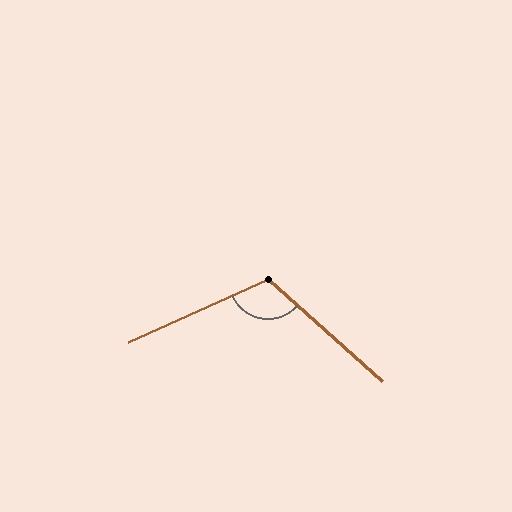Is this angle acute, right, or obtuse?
It is obtuse.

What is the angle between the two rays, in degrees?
Approximately 114 degrees.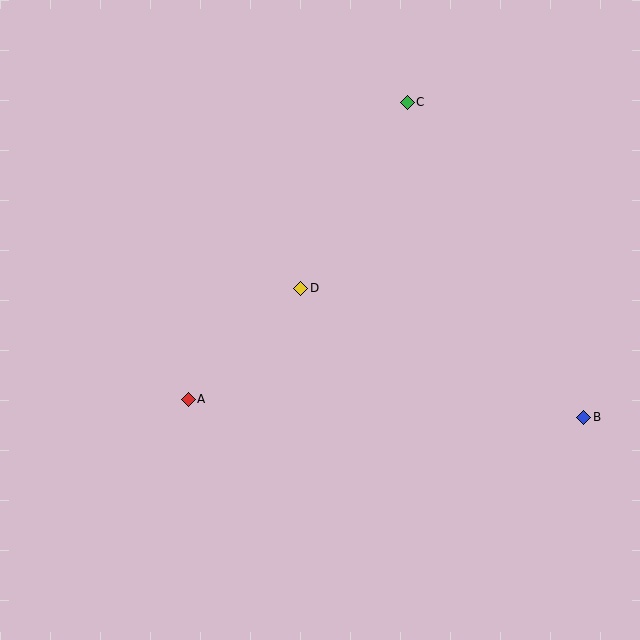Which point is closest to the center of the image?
Point D at (301, 288) is closest to the center.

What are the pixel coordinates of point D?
Point D is at (301, 288).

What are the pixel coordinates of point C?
Point C is at (407, 102).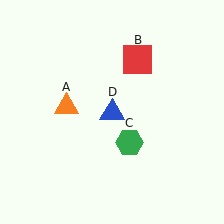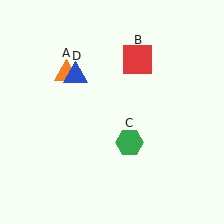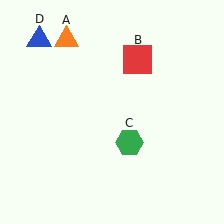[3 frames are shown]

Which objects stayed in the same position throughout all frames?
Red square (object B) and green hexagon (object C) remained stationary.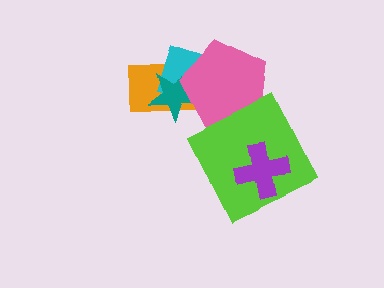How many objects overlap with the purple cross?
1 object overlaps with the purple cross.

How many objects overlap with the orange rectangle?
3 objects overlap with the orange rectangle.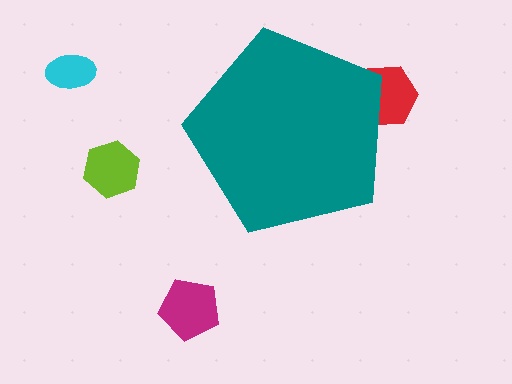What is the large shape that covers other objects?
A teal pentagon.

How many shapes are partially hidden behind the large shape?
1 shape is partially hidden.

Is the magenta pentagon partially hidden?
No, the magenta pentagon is fully visible.